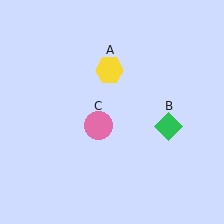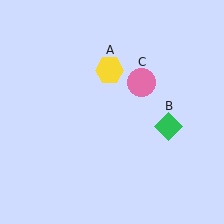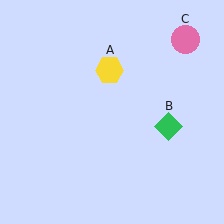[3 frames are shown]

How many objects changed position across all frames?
1 object changed position: pink circle (object C).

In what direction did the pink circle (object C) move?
The pink circle (object C) moved up and to the right.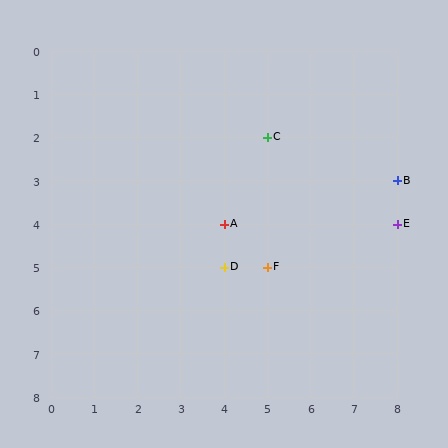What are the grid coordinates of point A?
Point A is at grid coordinates (4, 4).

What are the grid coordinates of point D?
Point D is at grid coordinates (4, 5).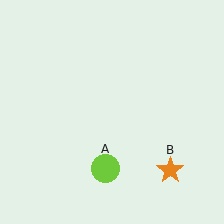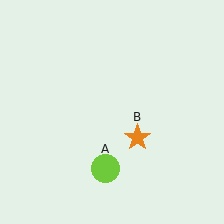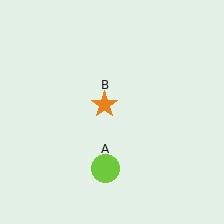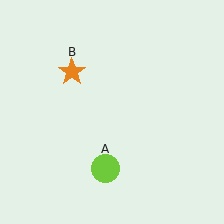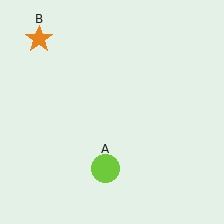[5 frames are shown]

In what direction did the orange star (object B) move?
The orange star (object B) moved up and to the left.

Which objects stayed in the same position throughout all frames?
Lime circle (object A) remained stationary.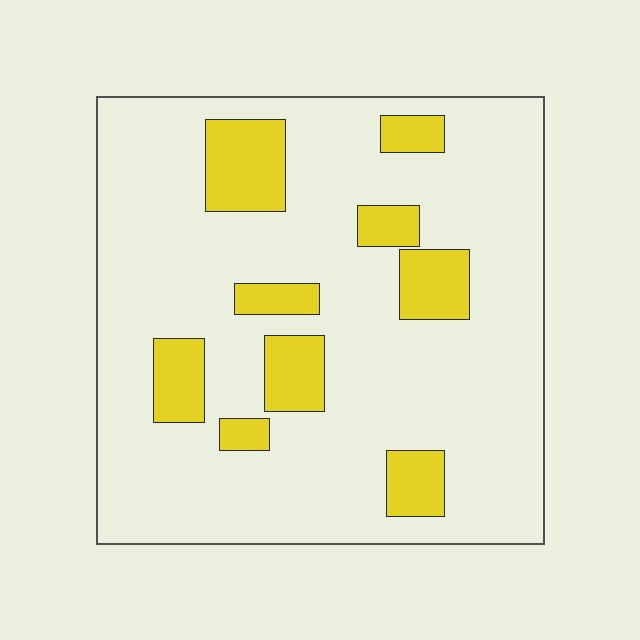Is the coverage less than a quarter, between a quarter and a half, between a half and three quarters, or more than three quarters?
Less than a quarter.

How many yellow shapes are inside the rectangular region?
9.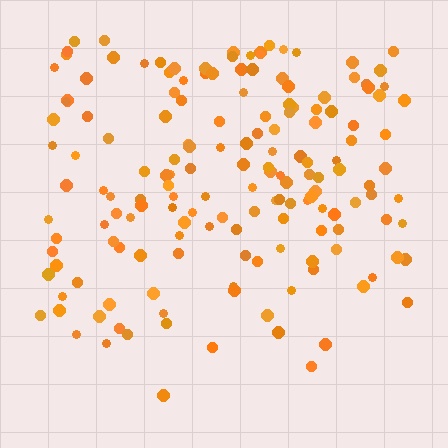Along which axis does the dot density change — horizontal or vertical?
Vertical.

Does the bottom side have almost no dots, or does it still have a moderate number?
Still a moderate number, just noticeably fewer than the top.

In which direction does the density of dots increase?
From bottom to top, with the top side densest.